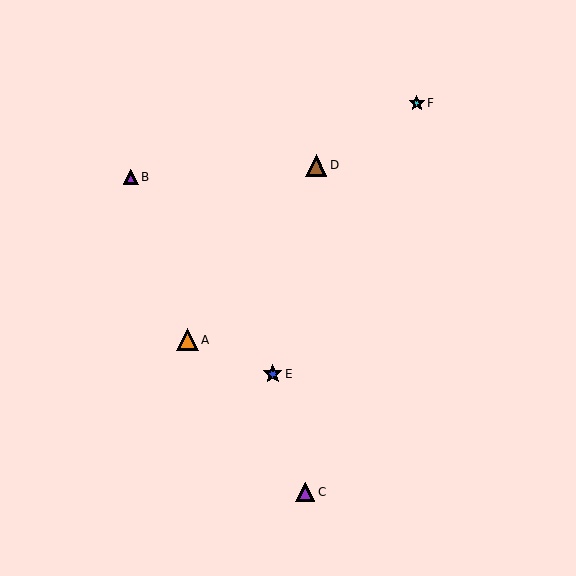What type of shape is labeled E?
Shape E is a blue star.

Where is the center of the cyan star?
The center of the cyan star is at (417, 103).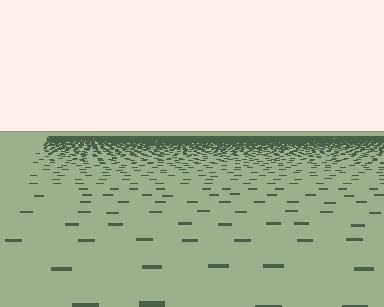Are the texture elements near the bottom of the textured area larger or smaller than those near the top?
Larger. Near the bottom, elements are closer to the viewer and appear at a bigger on-screen size.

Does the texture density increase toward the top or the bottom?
Density increases toward the top.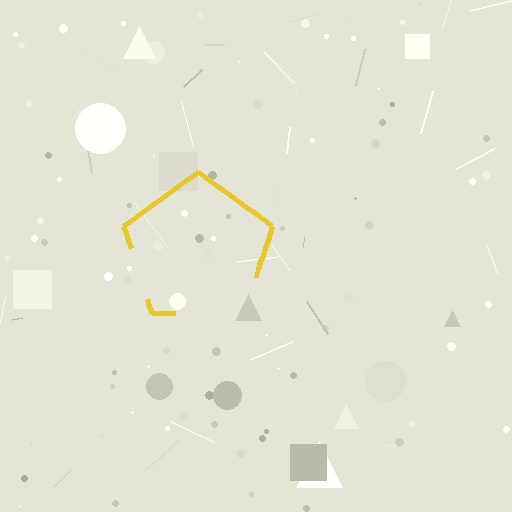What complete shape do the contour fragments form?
The contour fragments form a pentagon.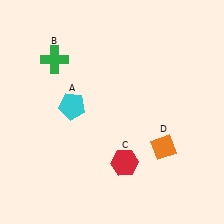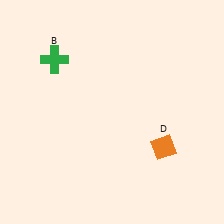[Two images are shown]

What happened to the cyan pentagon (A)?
The cyan pentagon (A) was removed in Image 2. It was in the top-left area of Image 1.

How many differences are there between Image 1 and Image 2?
There are 2 differences between the two images.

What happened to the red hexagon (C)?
The red hexagon (C) was removed in Image 2. It was in the bottom-right area of Image 1.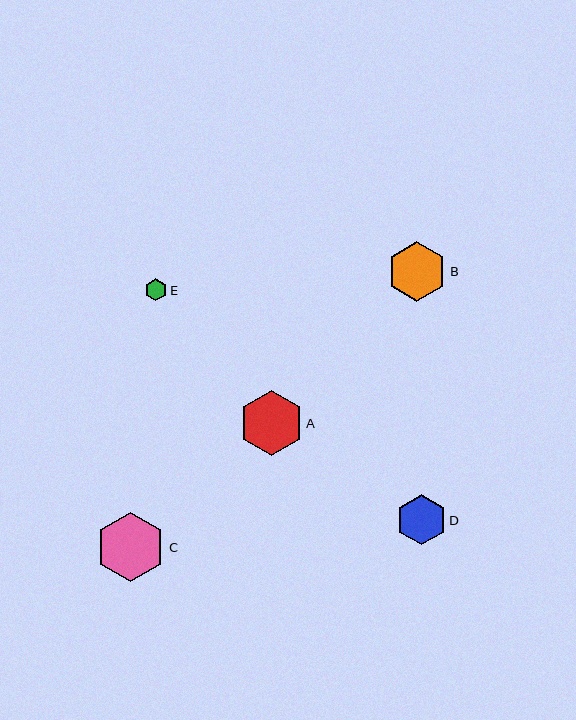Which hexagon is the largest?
Hexagon C is the largest with a size of approximately 69 pixels.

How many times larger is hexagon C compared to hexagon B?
Hexagon C is approximately 1.2 times the size of hexagon B.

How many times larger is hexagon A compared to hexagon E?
Hexagon A is approximately 2.9 times the size of hexagon E.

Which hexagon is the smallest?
Hexagon E is the smallest with a size of approximately 22 pixels.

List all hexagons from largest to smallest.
From largest to smallest: C, A, B, D, E.